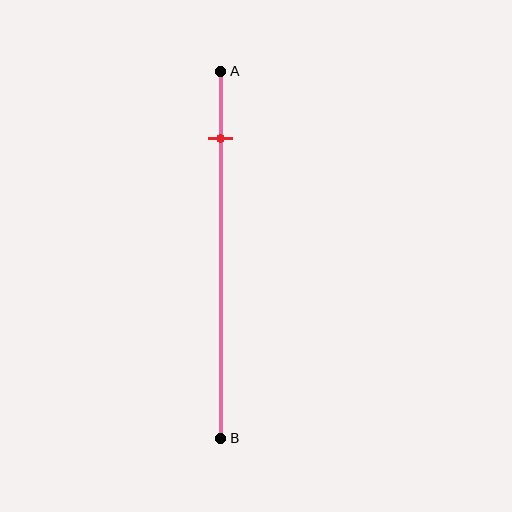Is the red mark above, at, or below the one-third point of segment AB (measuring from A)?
The red mark is above the one-third point of segment AB.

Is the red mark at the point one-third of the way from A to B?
No, the mark is at about 20% from A, not at the 33% one-third point.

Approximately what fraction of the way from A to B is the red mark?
The red mark is approximately 20% of the way from A to B.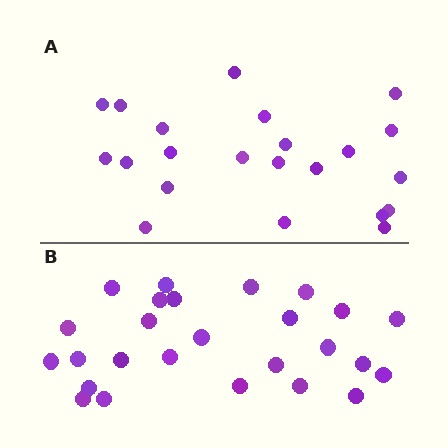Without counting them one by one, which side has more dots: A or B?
Region B (the bottom region) has more dots.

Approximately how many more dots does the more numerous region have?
Region B has about 4 more dots than region A.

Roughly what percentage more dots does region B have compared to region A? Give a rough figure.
About 20% more.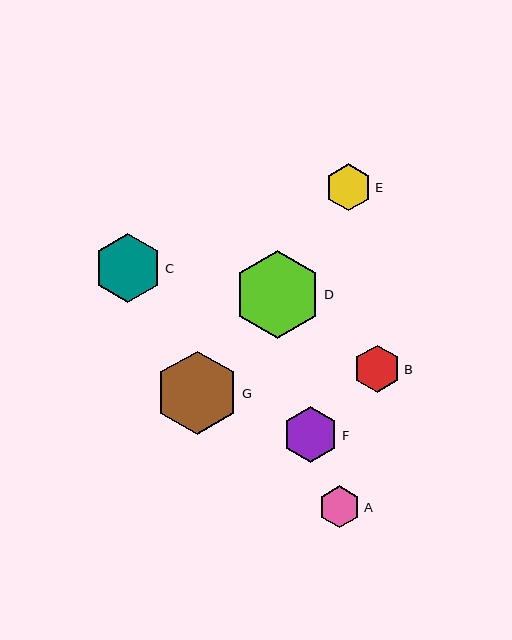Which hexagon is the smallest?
Hexagon A is the smallest with a size of approximately 42 pixels.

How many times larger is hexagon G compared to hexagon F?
Hexagon G is approximately 1.5 times the size of hexagon F.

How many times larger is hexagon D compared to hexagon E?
Hexagon D is approximately 1.9 times the size of hexagon E.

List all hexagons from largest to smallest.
From largest to smallest: D, G, C, F, B, E, A.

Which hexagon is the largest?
Hexagon D is the largest with a size of approximately 88 pixels.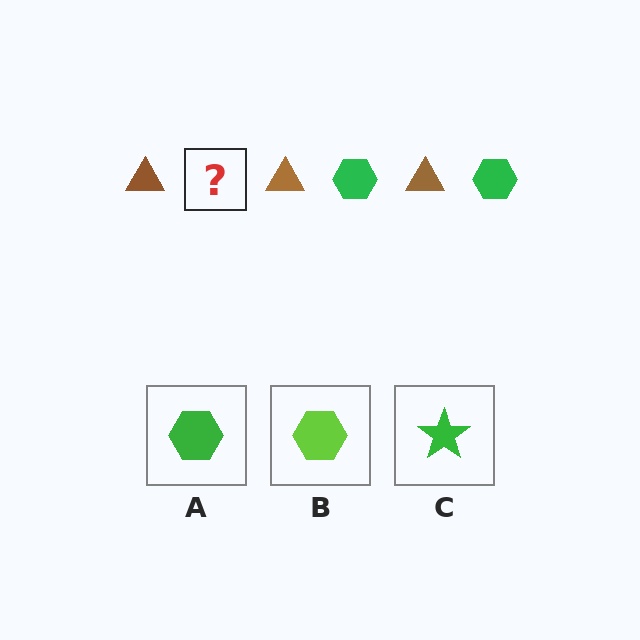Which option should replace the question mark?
Option A.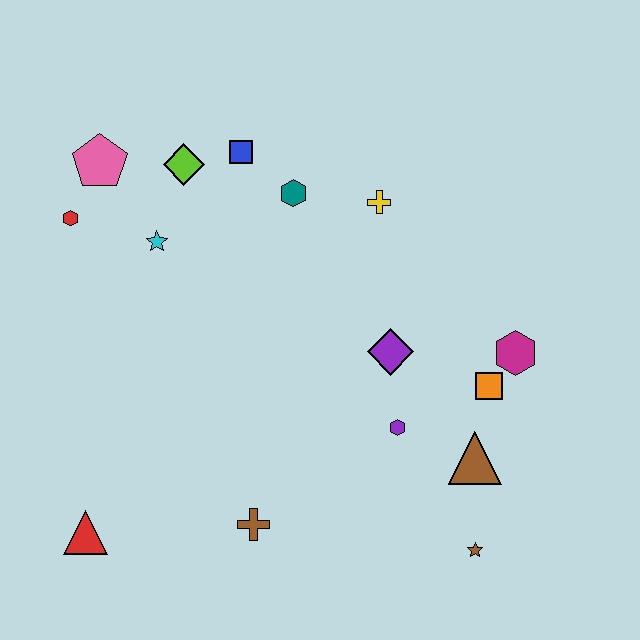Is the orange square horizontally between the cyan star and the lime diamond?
No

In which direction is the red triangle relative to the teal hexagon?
The red triangle is below the teal hexagon.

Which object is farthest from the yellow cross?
The red triangle is farthest from the yellow cross.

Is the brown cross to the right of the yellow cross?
No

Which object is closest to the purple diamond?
The purple hexagon is closest to the purple diamond.